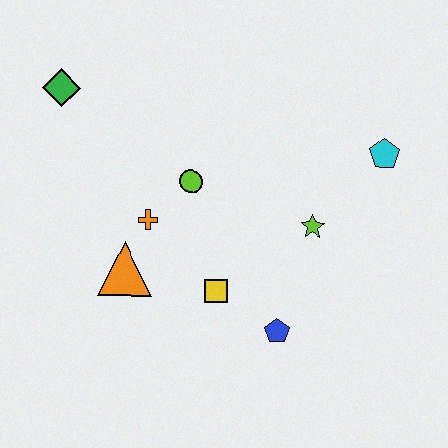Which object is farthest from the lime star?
The green diamond is farthest from the lime star.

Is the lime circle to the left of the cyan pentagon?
Yes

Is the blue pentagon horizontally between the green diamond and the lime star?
Yes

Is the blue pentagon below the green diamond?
Yes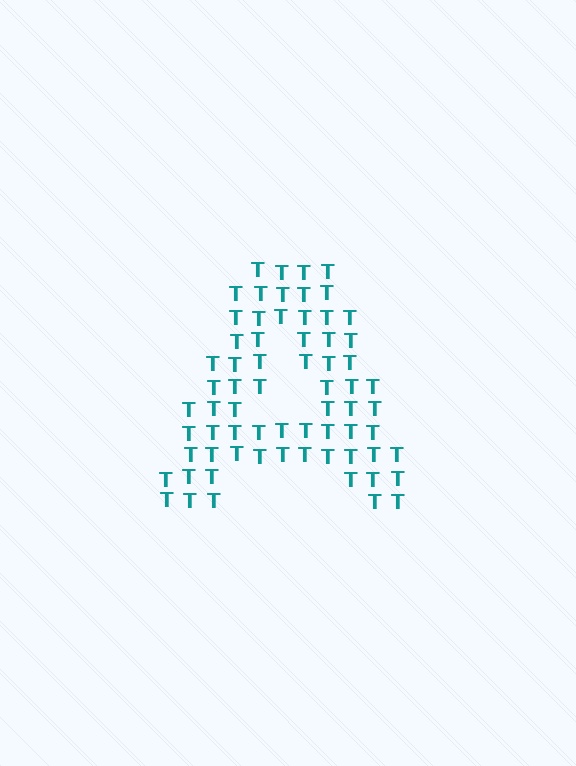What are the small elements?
The small elements are letter T's.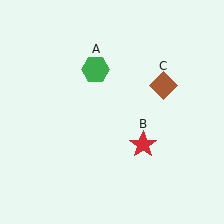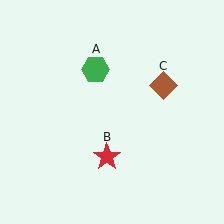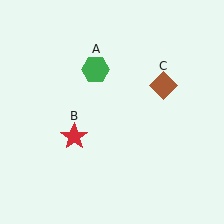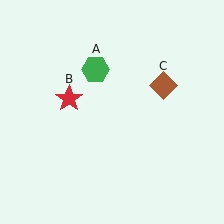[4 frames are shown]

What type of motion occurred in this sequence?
The red star (object B) rotated clockwise around the center of the scene.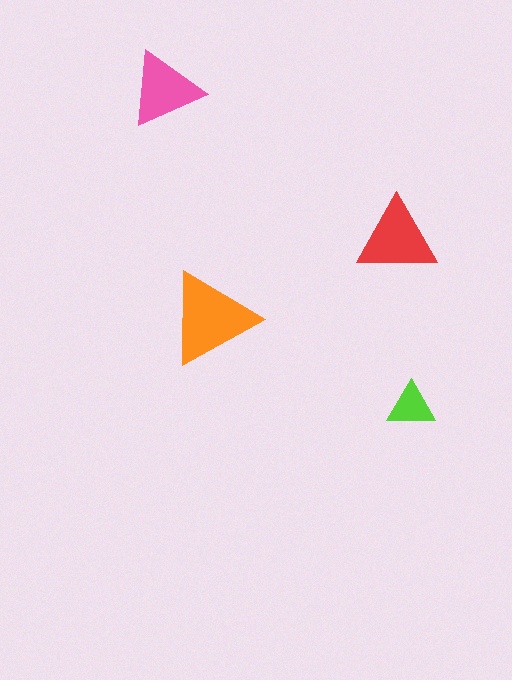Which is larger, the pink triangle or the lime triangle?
The pink one.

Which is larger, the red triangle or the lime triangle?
The red one.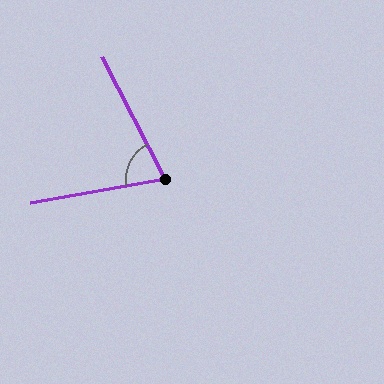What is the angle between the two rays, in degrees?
Approximately 73 degrees.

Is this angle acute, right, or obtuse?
It is acute.